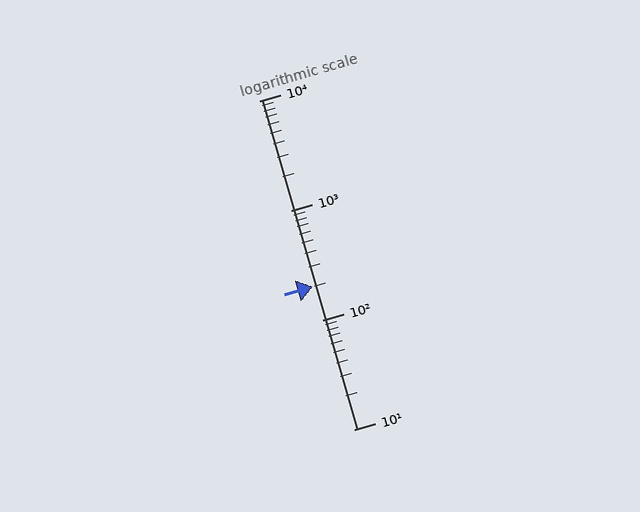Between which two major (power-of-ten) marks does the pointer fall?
The pointer is between 100 and 1000.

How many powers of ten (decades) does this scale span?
The scale spans 3 decades, from 10 to 10000.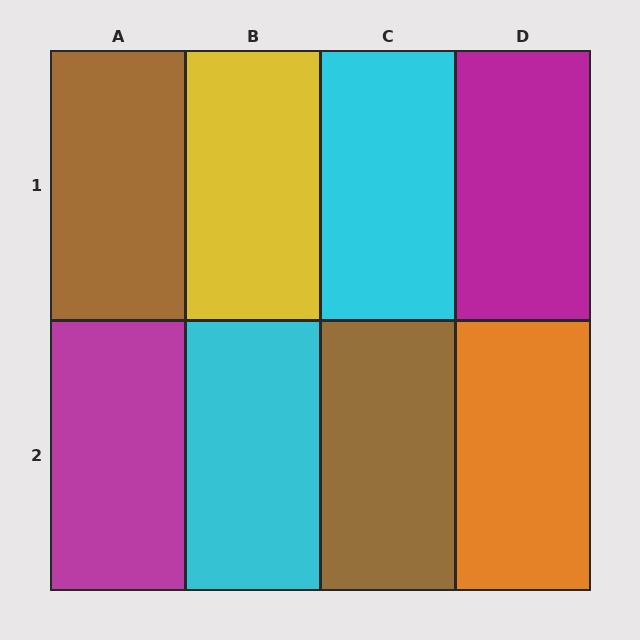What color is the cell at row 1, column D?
Magenta.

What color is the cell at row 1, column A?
Brown.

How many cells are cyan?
2 cells are cyan.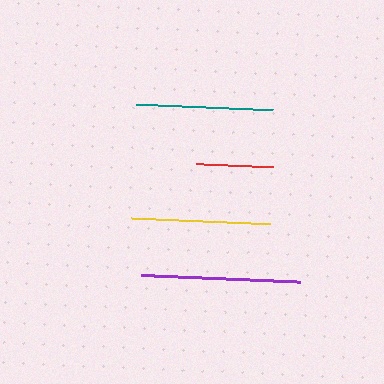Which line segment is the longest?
The purple line is the longest at approximately 159 pixels.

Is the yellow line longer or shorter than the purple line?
The purple line is longer than the yellow line.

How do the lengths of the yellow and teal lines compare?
The yellow and teal lines are approximately the same length.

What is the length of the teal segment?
The teal segment is approximately 138 pixels long.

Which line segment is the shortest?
The red line is the shortest at approximately 77 pixels.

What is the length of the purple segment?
The purple segment is approximately 159 pixels long.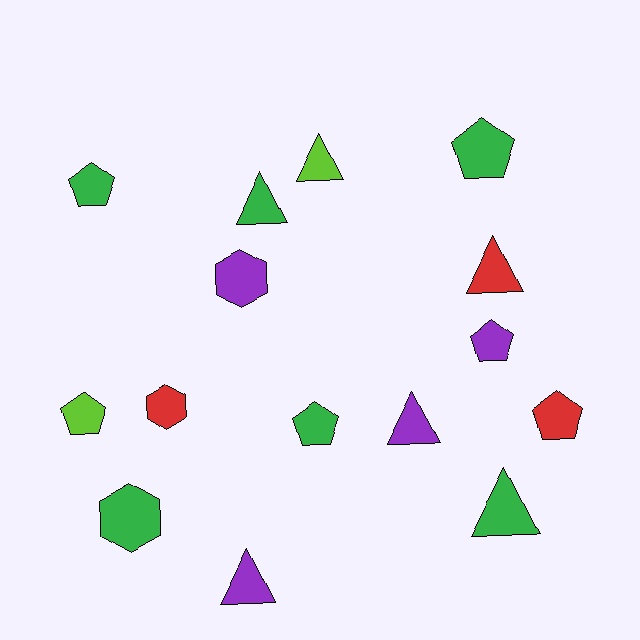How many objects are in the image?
There are 15 objects.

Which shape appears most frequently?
Pentagon, with 6 objects.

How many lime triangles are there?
There is 1 lime triangle.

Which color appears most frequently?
Green, with 6 objects.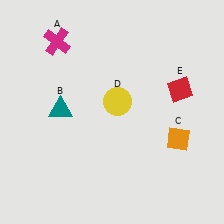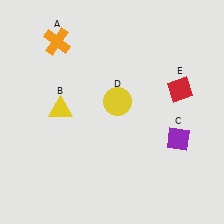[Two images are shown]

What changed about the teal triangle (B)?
In Image 1, B is teal. In Image 2, it changed to yellow.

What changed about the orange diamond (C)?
In Image 1, C is orange. In Image 2, it changed to purple.